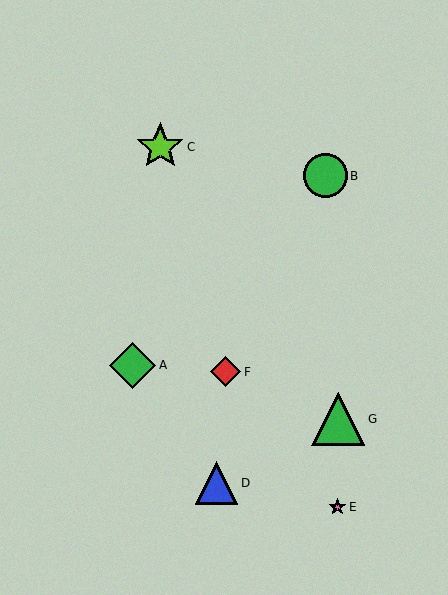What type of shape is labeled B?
Shape B is a green circle.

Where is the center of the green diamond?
The center of the green diamond is at (133, 366).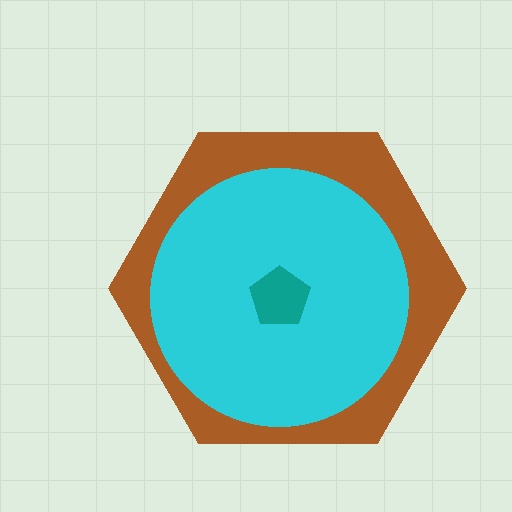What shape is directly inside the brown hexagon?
The cyan circle.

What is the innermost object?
The teal pentagon.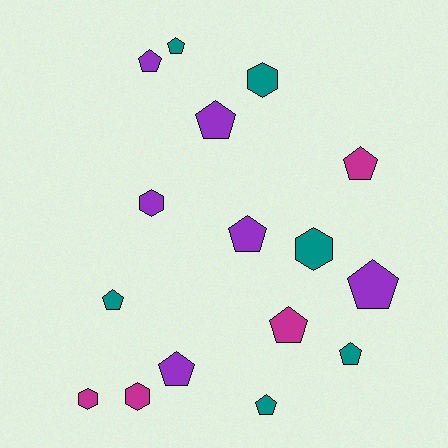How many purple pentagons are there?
There are 5 purple pentagons.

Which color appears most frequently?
Teal, with 6 objects.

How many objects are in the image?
There are 16 objects.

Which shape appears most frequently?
Pentagon, with 11 objects.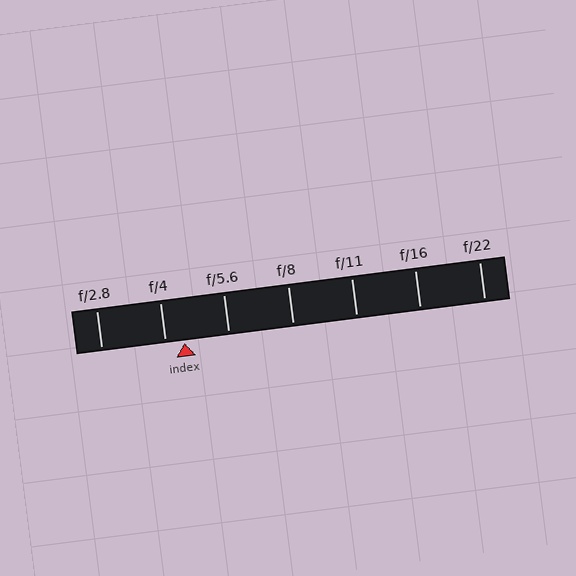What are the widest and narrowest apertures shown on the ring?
The widest aperture shown is f/2.8 and the narrowest is f/22.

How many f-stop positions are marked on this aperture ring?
There are 7 f-stop positions marked.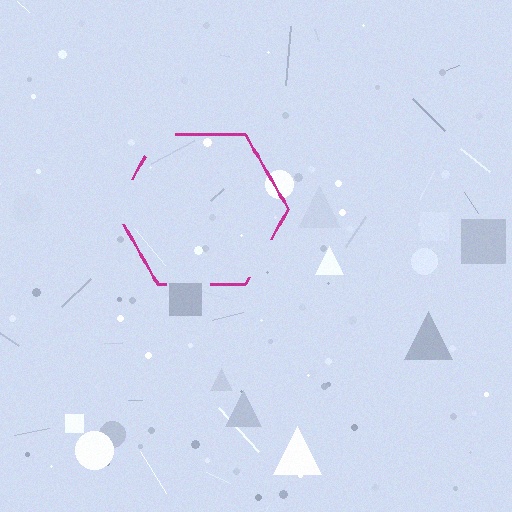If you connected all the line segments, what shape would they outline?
They would outline a hexagon.